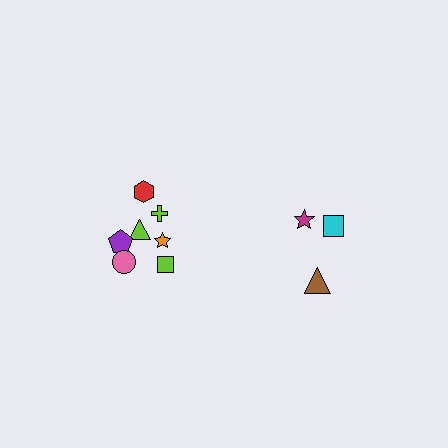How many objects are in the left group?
There are 7 objects.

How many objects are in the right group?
There are 3 objects.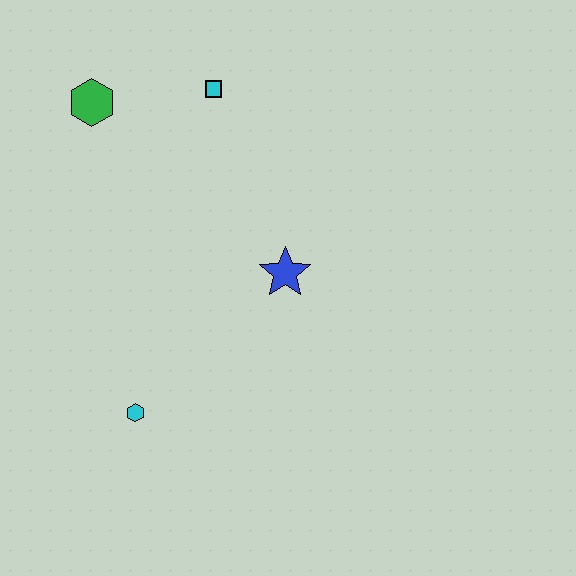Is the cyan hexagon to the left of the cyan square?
Yes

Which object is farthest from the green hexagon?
The cyan hexagon is farthest from the green hexagon.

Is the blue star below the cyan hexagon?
No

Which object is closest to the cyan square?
The green hexagon is closest to the cyan square.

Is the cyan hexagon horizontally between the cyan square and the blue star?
No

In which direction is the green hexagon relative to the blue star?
The green hexagon is to the left of the blue star.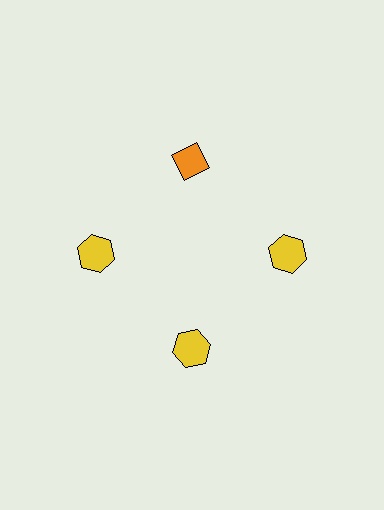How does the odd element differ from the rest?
It differs in both color (orange instead of yellow) and shape (diamond instead of hexagon).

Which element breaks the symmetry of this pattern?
The orange diamond at roughly the 12 o'clock position breaks the symmetry. All other shapes are yellow hexagons.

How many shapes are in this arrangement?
There are 4 shapes arranged in a ring pattern.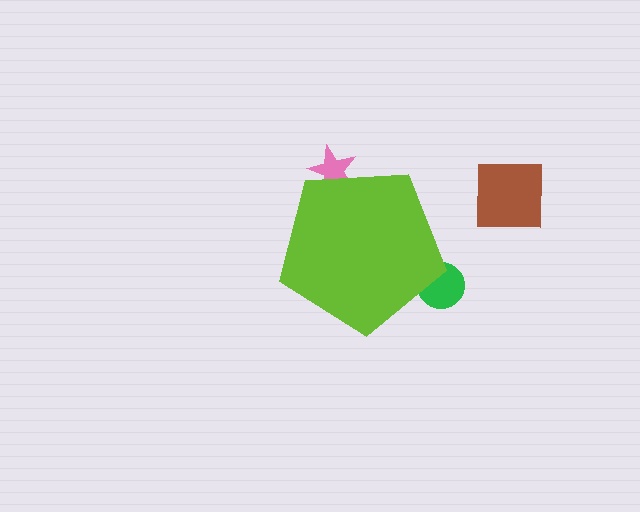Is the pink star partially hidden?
Yes, the pink star is partially hidden behind the lime pentagon.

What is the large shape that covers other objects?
A lime pentagon.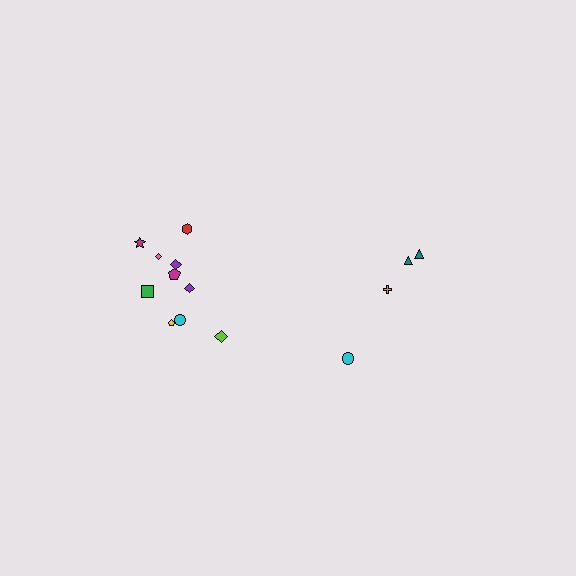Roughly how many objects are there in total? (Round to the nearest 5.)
Roughly 15 objects in total.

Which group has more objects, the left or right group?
The left group.